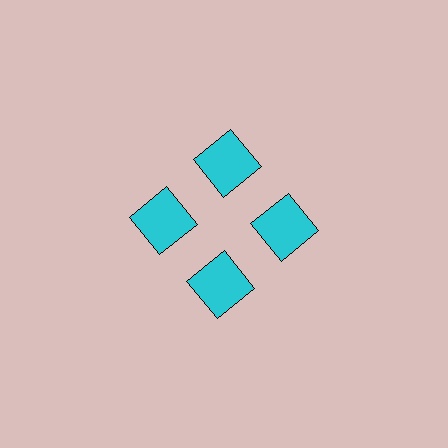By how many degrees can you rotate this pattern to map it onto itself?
The pattern maps onto itself every 90 degrees of rotation.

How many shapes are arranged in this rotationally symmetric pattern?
There are 4 shapes, arranged in 4 groups of 1.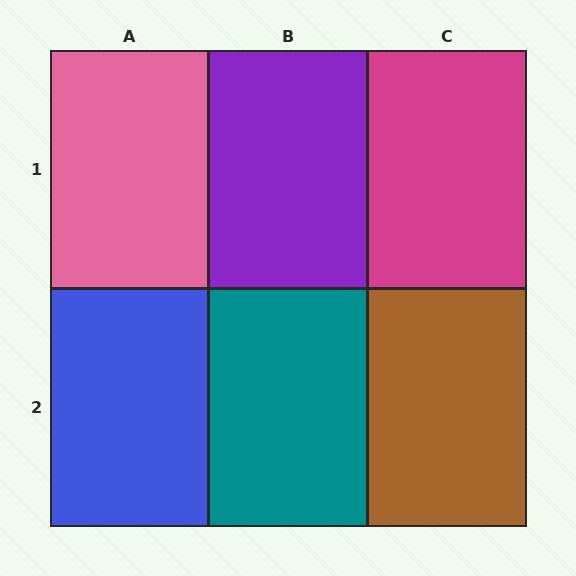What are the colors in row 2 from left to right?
Blue, teal, brown.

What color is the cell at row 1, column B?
Purple.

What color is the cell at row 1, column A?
Pink.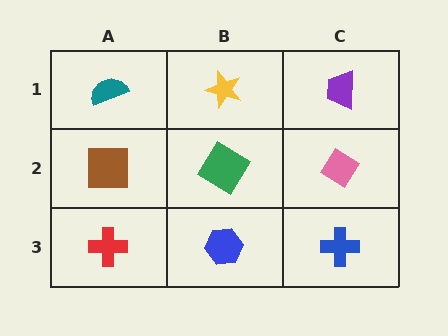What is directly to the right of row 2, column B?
A pink diamond.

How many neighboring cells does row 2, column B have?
4.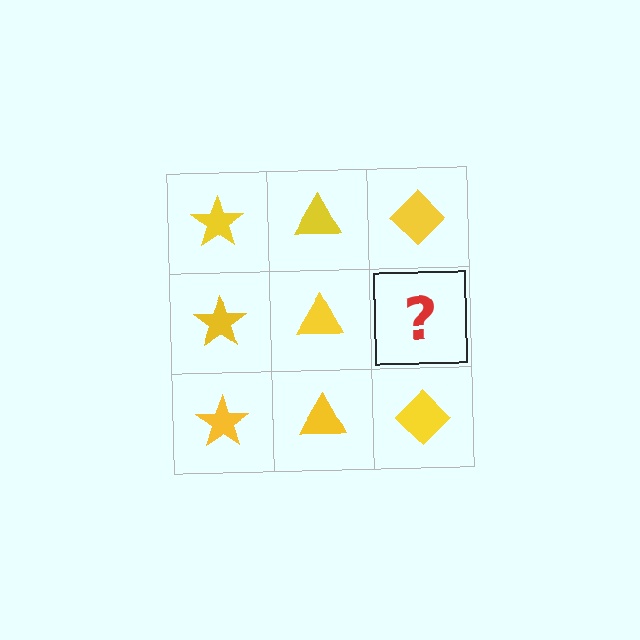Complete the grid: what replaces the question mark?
The question mark should be replaced with a yellow diamond.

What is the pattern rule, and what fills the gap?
The rule is that each column has a consistent shape. The gap should be filled with a yellow diamond.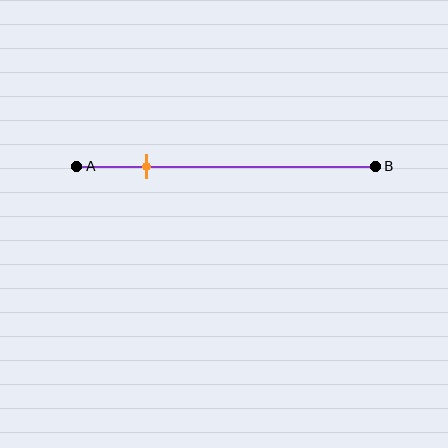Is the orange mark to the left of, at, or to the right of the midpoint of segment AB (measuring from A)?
The orange mark is to the left of the midpoint of segment AB.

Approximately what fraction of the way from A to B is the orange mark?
The orange mark is approximately 25% of the way from A to B.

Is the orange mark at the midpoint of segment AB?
No, the mark is at about 25% from A, not at the 50% midpoint.